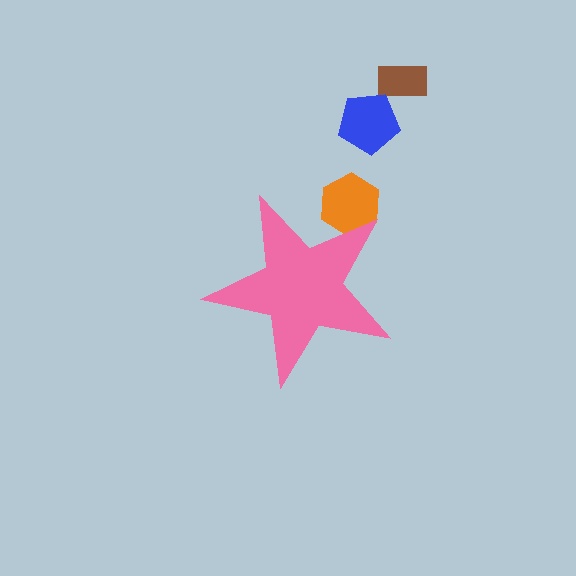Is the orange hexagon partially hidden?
Yes, the orange hexagon is partially hidden behind the pink star.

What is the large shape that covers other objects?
A pink star.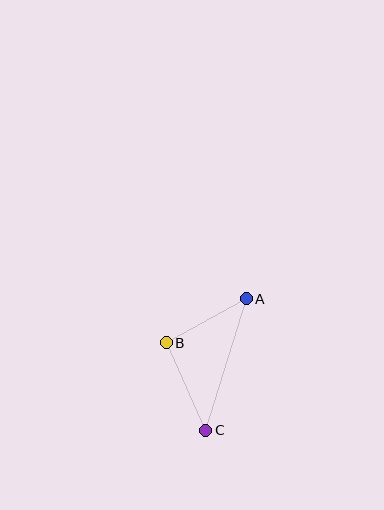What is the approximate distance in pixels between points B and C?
The distance between B and C is approximately 96 pixels.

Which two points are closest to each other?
Points A and B are closest to each other.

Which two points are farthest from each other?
Points A and C are farthest from each other.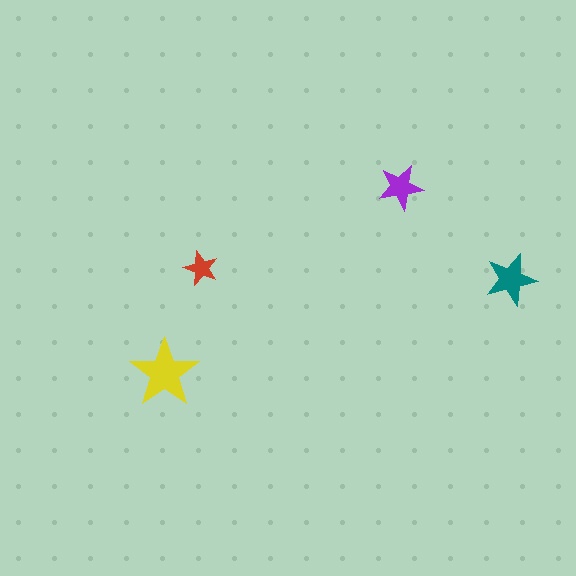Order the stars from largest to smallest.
the yellow one, the teal one, the purple one, the red one.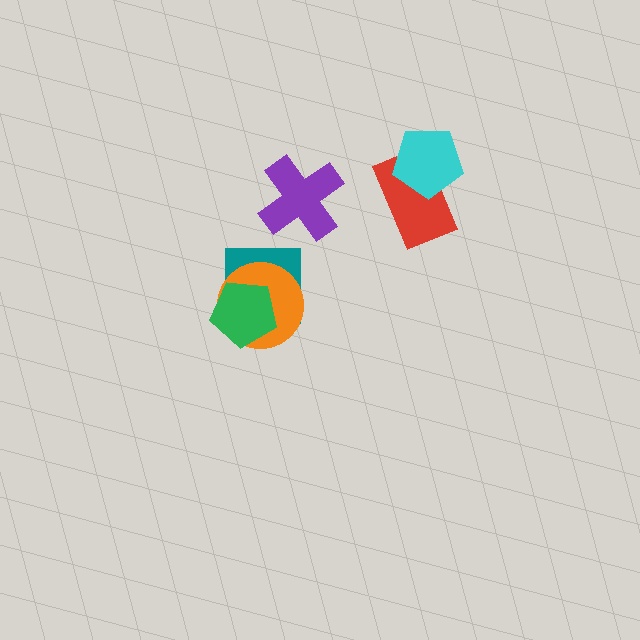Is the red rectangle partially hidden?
Yes, it is partially covered by another shape.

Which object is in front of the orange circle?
The green pentagon is in front of the orange circle.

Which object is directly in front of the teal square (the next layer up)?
The orange circle is directly in front of the teal square.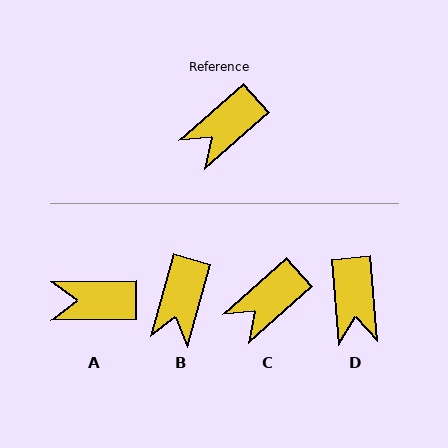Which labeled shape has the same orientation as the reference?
C.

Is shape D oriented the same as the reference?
No, it is off by about 53 degrees.